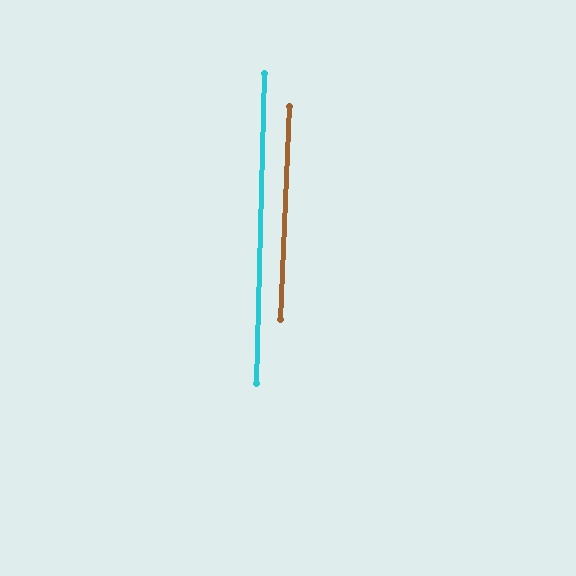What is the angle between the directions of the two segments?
Approximately 1 degree.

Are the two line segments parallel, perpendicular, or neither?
Parallel — their directions differ by only 1.1°.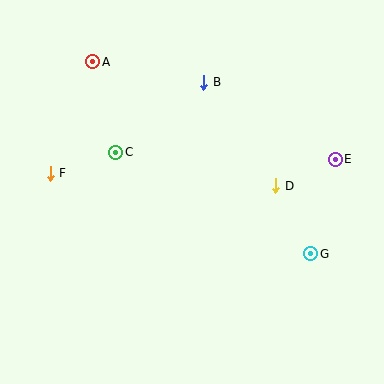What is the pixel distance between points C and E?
The distance between C and E is 220 pixels.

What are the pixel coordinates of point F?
Point F is at (50, 173).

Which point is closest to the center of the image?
Point D at (276, 186) is closest to the center.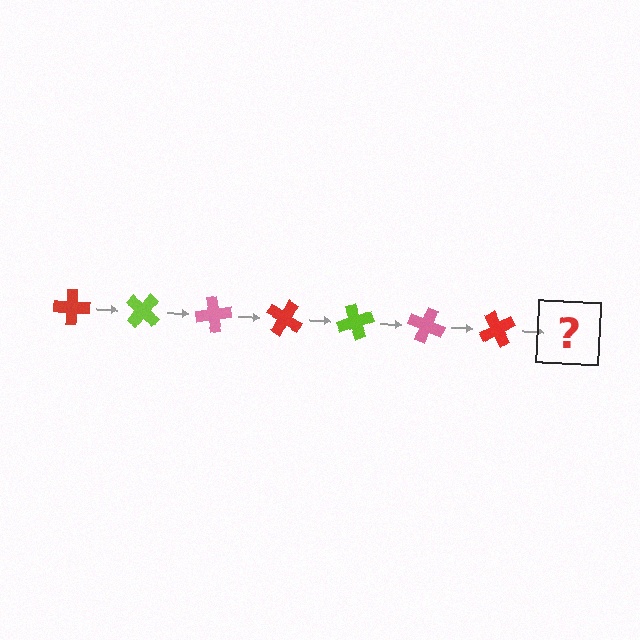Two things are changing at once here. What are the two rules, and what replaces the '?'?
The two rules are that it rotates 40 degrees each step and the color cycles through red, lime, and pink. The '?' should be a lime cross, rotated 280 degrees from the start.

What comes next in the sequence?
The next element should be a lime cross, rotated 280 degrees from the start.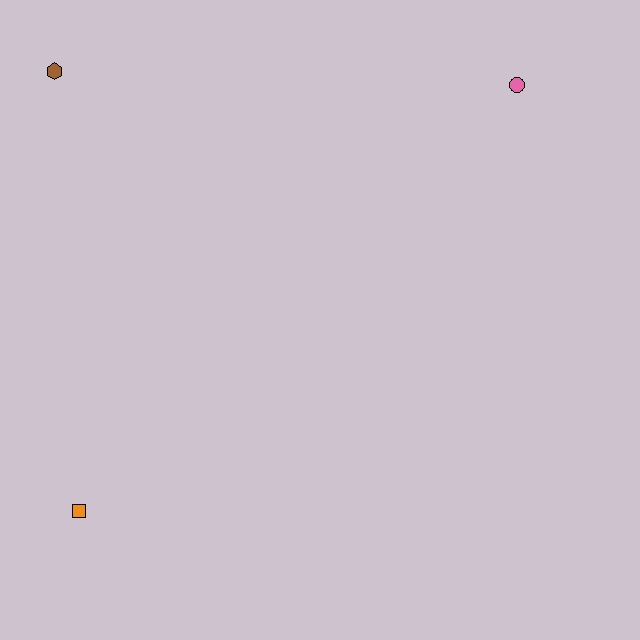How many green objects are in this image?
There are no green objects.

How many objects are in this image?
There are 3 objects.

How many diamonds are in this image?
There are no diamonds.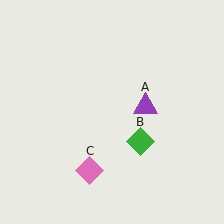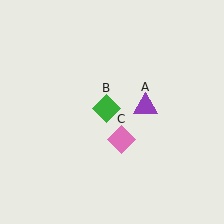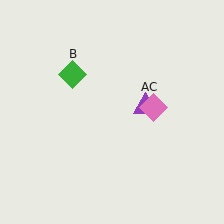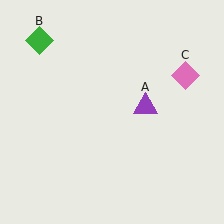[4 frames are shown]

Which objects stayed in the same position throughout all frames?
Purple triangle (object A) remained stationary.